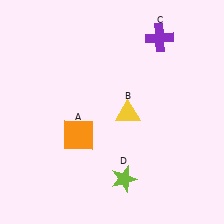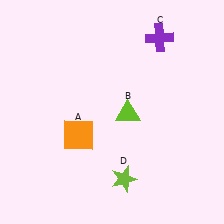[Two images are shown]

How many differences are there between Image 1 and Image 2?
There is 1 difference between the two images.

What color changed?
The triangle (B) changed from yellow in Image 1 to lime in Image 2.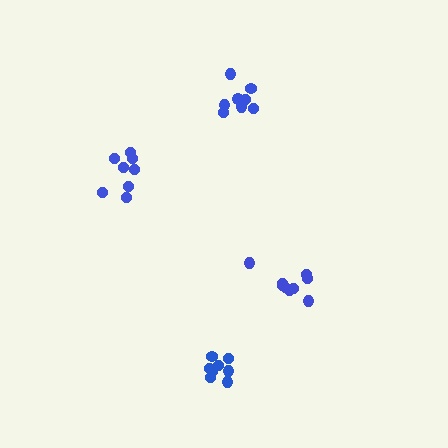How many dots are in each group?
Group 1: 8 dots, Group 2: 8 dots, Group 3: 9 dots, Group 4: 9 dots (34 total).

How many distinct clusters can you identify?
There are 4 distinct clusters.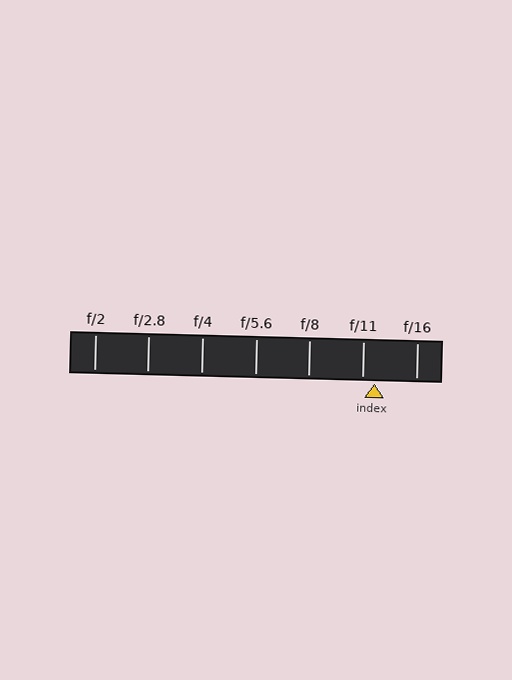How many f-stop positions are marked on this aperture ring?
There are 7 f-stop positions marked.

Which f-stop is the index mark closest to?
The index mark is closest to f/11.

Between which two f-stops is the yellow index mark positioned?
The index mark is between f/11 and f/16.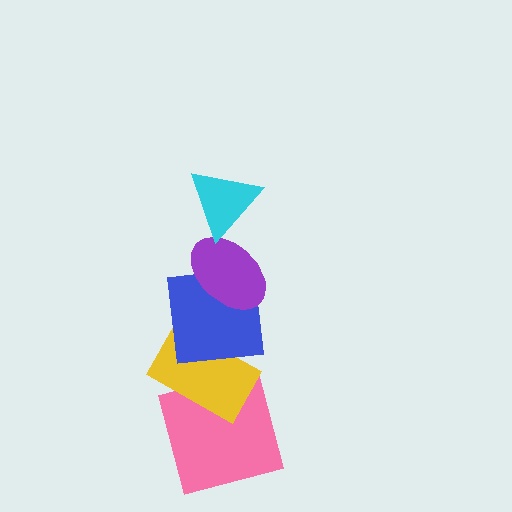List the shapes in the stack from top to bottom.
From top to bottom: the cyan triangle, the purple ellipse, the blue square, the yellow rectangle, the pink square.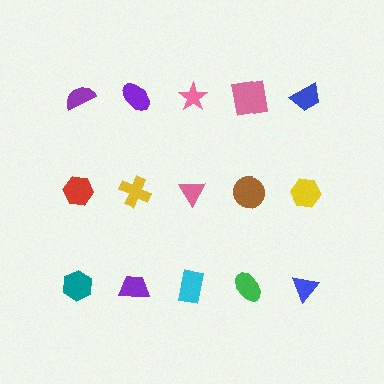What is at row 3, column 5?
A blue triangle.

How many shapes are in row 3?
5 shapes.